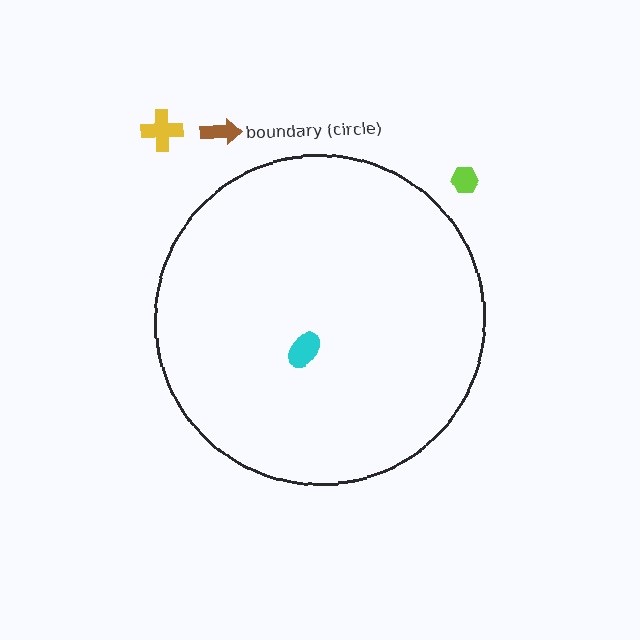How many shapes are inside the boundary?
1 inside, 3 outside.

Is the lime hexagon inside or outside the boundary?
Outside.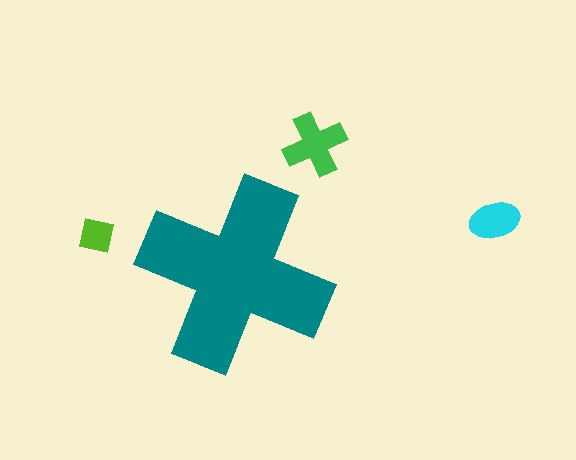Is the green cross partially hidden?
No, the green cross is fully visible.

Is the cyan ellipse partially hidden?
No, the cyan ellipse is fully visible.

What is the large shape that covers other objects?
A teal cross.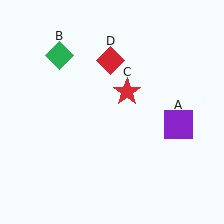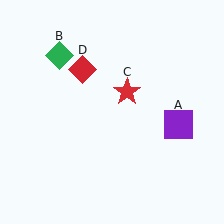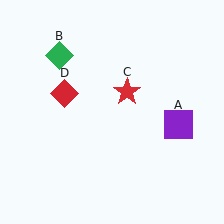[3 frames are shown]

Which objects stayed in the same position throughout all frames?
Purple square (object A) and green diamond (object B) and red star (object C) remained stationary.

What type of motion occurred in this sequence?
The red diamond (object D) rotated counterclockwise around the center of the scene.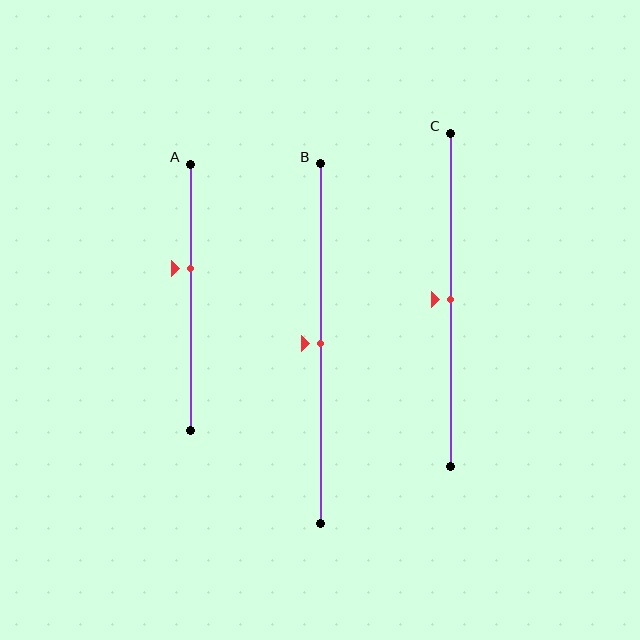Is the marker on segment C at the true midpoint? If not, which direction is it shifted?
Yes, the marker on segment C is at the true midpoint.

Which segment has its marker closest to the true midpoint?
Segment B has its marker closest to the true midpoint.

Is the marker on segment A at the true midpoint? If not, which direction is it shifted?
No, the marker on segment A is shifted upward by about 11% of the segment length.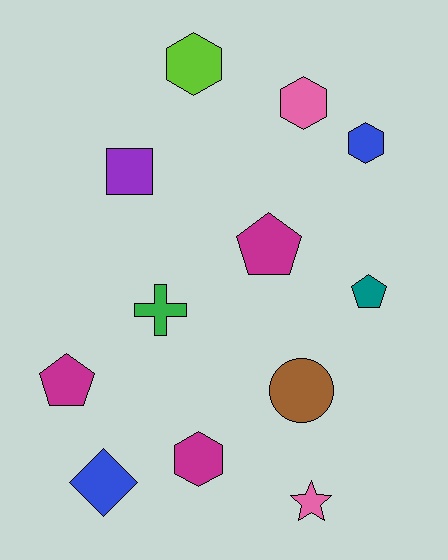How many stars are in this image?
There is 1 star.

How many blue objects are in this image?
There are 2 blue objects.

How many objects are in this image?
There are 12 objects.